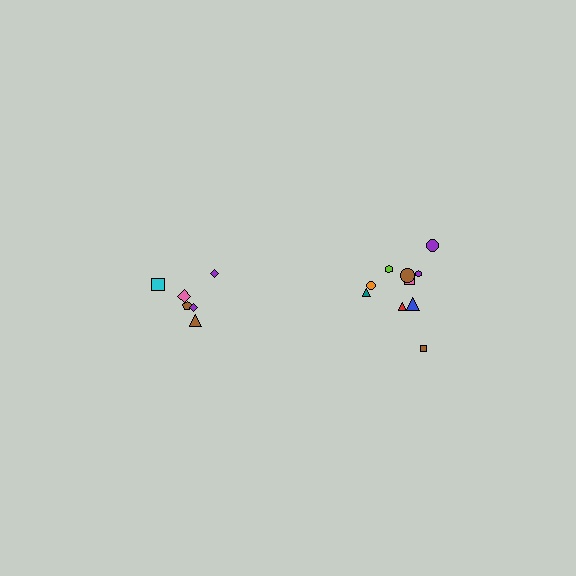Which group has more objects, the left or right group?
The right group.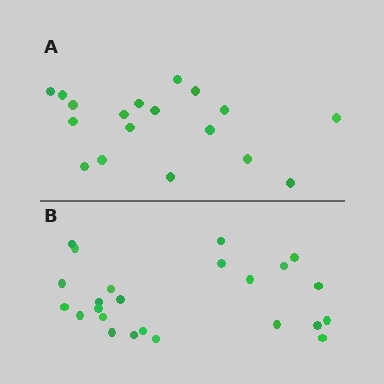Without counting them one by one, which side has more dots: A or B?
Region B (the bottom region) has more dots.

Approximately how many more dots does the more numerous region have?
Region B has about 6 more dots than region A.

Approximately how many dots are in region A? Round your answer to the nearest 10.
About 20 dots. (The exact count is 18, which rounds to 20.)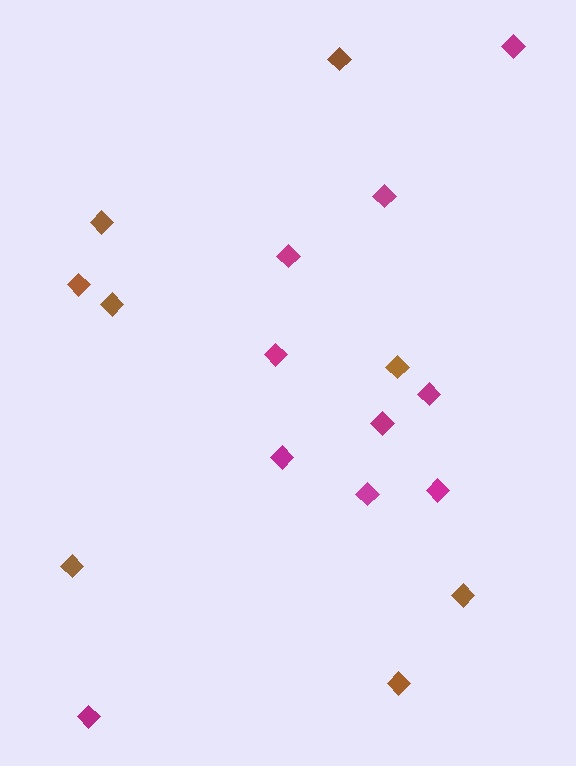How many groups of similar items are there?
There are 2 groups: one group of magenta diamonds (10) and one group of brown diamonds (8).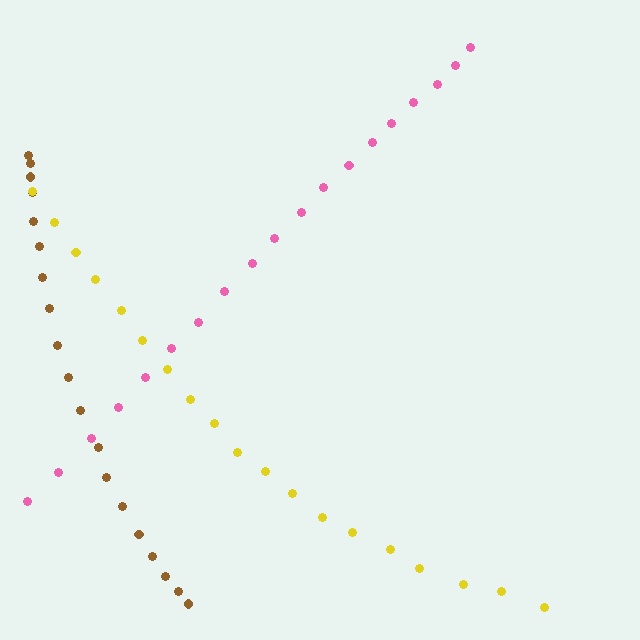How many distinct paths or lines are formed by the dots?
There are 3 distinct paths.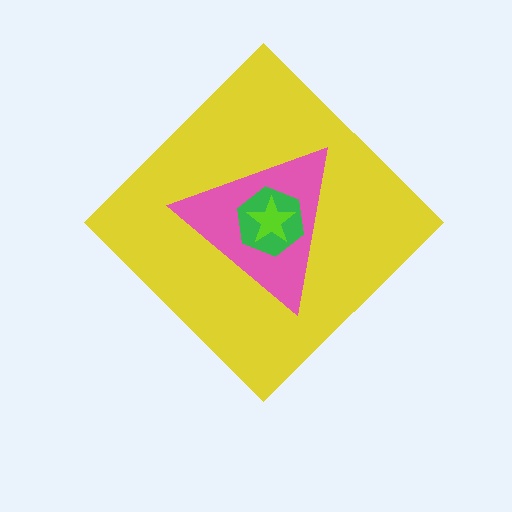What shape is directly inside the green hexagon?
The lime star.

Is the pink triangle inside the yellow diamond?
Yes.